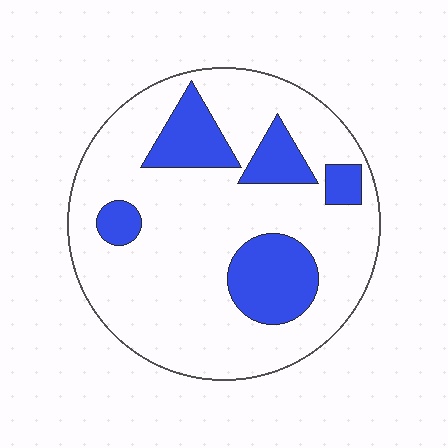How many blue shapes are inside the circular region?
5.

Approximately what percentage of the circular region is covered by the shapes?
Approximately 20%.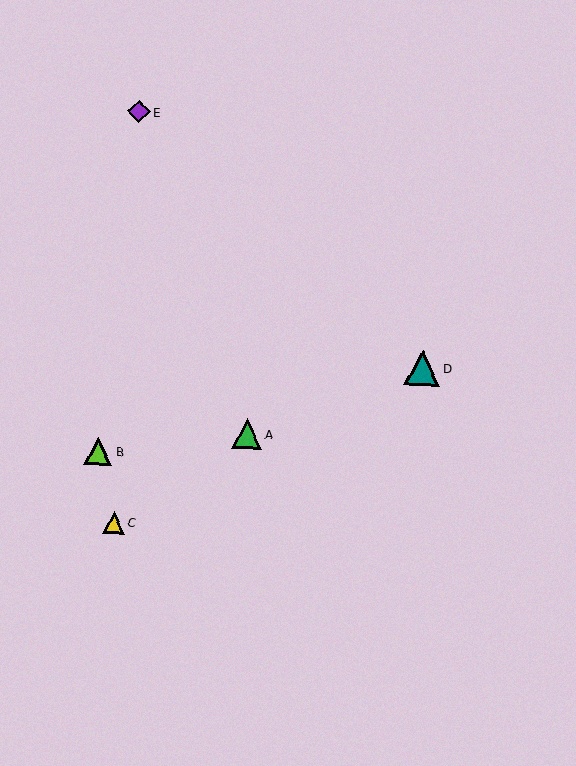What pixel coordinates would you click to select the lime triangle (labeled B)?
Click at (98, 451) to select the lime triangle B.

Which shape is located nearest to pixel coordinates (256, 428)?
The green triangle (labeled A) at (247, 434) is nearest to that location.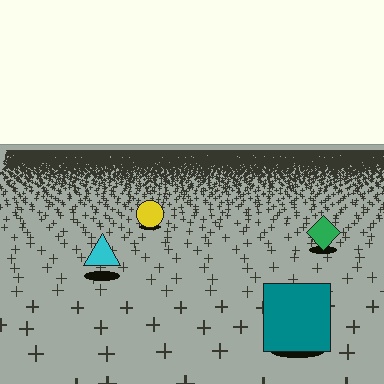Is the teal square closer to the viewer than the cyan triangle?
Yes. The teal square is closer — you can tell from the texture gradient: the ground texture is coarser near it.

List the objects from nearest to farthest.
From nearest to farthest: the teal square, the cyan triangle, the green diamond, the yellow circle.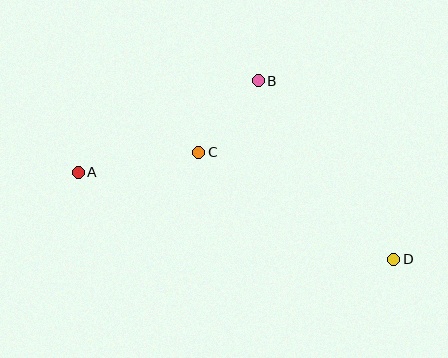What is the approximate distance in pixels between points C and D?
The distance between C and D is approximately 223 pixels.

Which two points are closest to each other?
Points B and C are closest to each other.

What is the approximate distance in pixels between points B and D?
The distance between B and D is approximately 224 pixels.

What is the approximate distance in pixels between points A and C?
The distance between A and C is approximately 122 pixels.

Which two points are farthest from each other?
Points A and D are farthest from each other.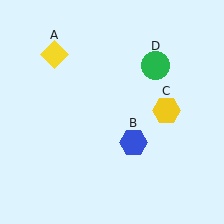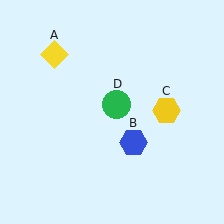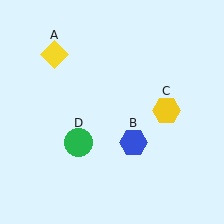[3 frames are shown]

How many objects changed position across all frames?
1 object changed position: green circle (object D).